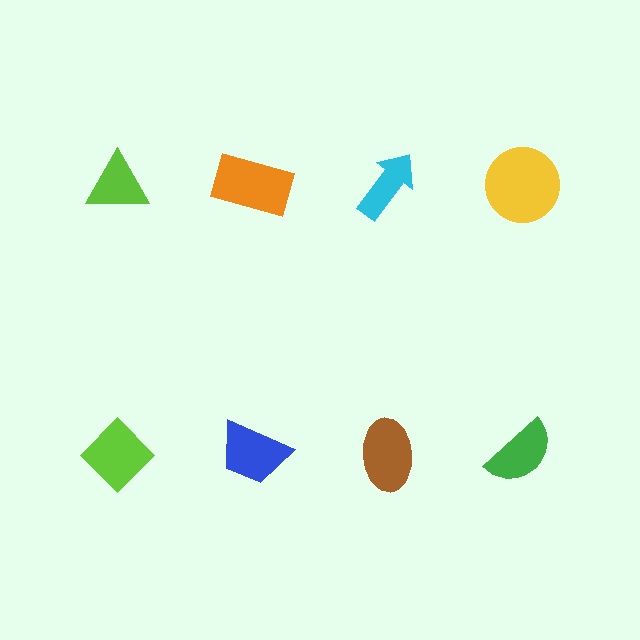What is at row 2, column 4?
A green semicircle.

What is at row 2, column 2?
A blue trapezoid.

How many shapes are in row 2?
4 shapes.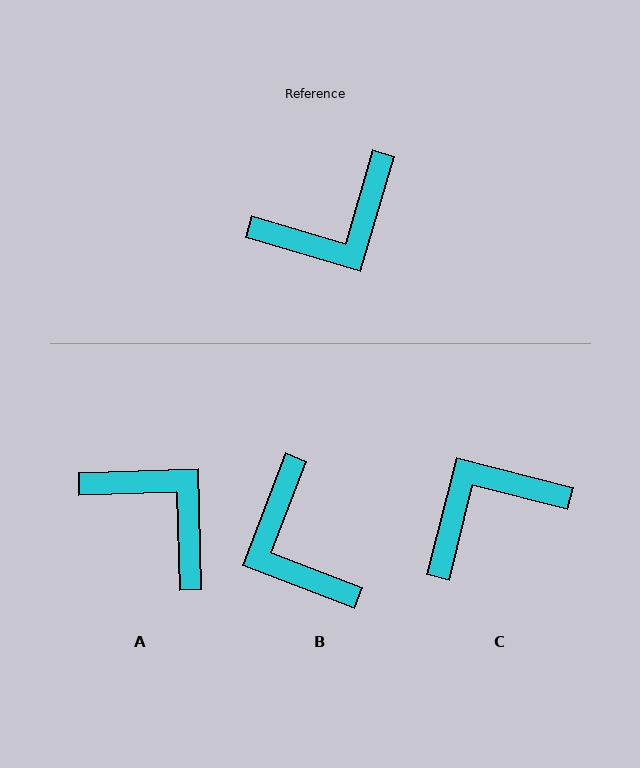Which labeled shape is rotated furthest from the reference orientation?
C, about 178 degrees away.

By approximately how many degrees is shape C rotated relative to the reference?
Approximately 178 degrees clockwise.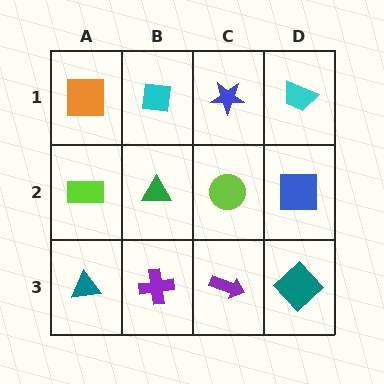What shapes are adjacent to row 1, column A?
A lime rectangle (row 2, column A), a cyan square (row 1, column B).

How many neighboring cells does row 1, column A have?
2.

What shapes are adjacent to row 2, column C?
A blue star (row 1, column C), a purple arrow (row 3, column C), a green triangle (row 2, column B), a blue square (row 2, column D).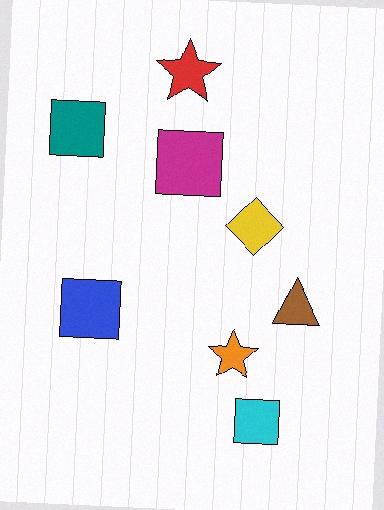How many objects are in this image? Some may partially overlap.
There are 8 objects.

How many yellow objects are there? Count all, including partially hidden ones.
There is 1 yellow object.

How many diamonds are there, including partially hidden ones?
There is 1 diamond.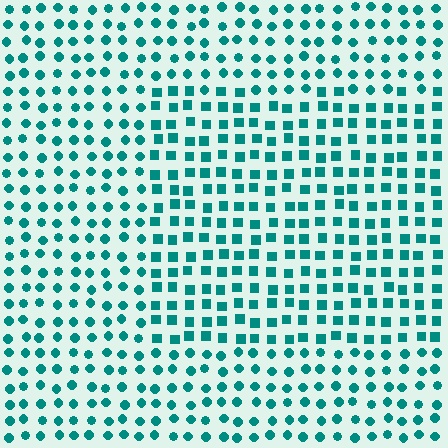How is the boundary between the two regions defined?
The boundary is defined by a change in element shape: squares inside vs. circles outside. All elements share the same color and spacing.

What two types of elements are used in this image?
The image uses squares inside the rectangle region and circles outside it.